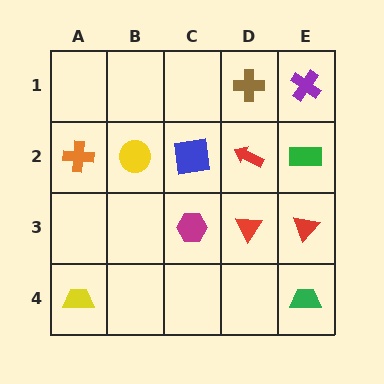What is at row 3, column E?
A red triangle.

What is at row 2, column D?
A red arrow.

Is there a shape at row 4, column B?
No, that cell is empty.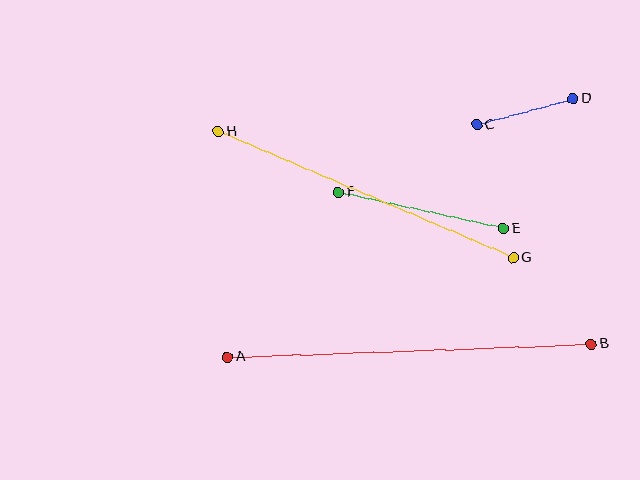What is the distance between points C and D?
The distance is approximately 100 pixels.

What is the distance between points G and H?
The distance is approximately 321 pixels.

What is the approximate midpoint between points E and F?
The midpoint is at approximately (421, 211) pixels.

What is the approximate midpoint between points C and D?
The midpoint is at approximately (525, 112) pixels.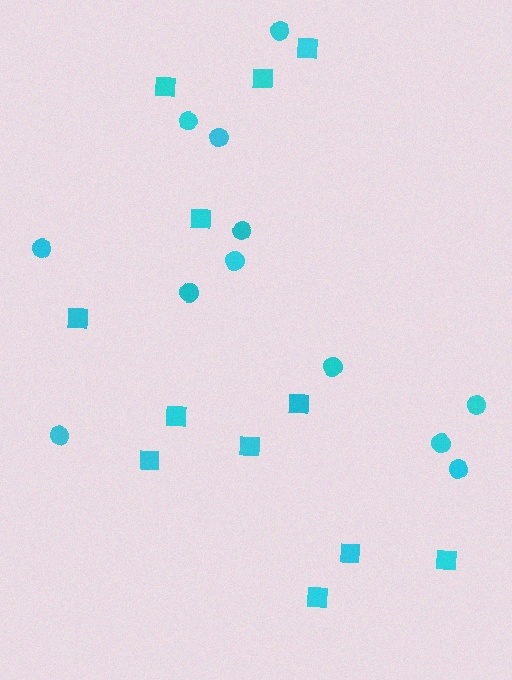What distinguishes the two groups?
There are 2 groups: one group of squares (12) and one group of circles (12).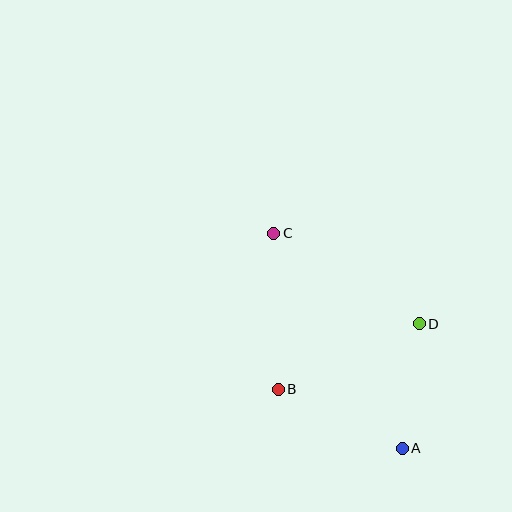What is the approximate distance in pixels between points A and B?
The distance between A and B is approximately 137 pixels.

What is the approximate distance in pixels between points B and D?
The distance between B and D is approximately 155 pixels.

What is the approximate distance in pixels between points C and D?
The distance between C and D is approximately 172 pixels.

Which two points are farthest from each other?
Points A and C are farthest from each other.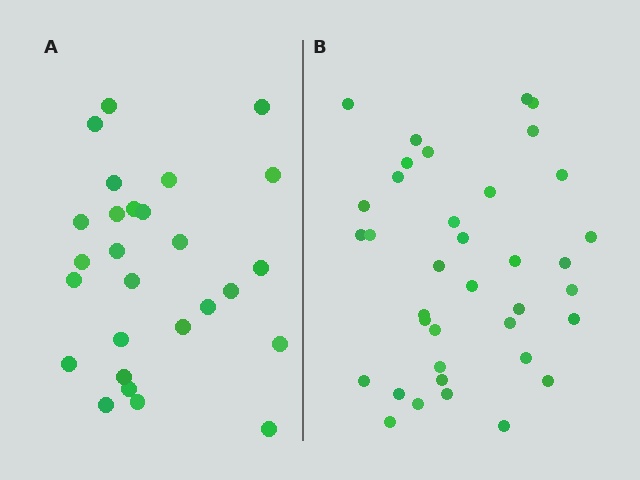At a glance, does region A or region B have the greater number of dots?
Region B (the right region) has more dots.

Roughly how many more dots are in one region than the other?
Region B has roughly 10 or so more dots than region A.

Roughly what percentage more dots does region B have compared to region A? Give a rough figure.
About 35% more.